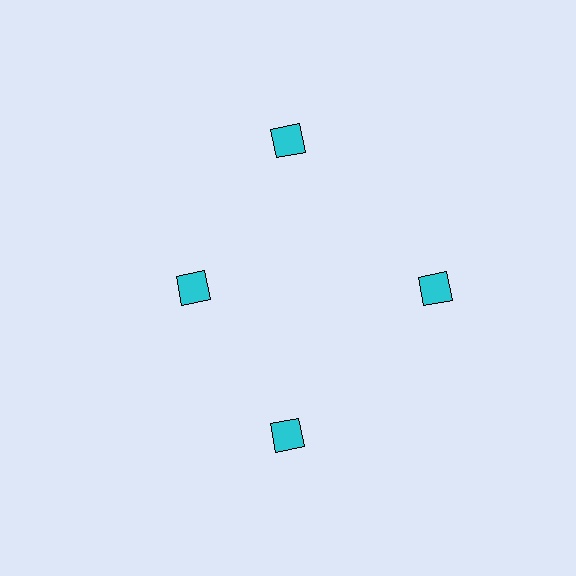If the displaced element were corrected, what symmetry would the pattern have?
It would have 4-fold rotational symmetry — the pattern would map onto itself every 90 degrees.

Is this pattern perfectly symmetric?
No. The 4 cyan diamonds are arranged in a ring, but one element near the 9 o'clock position is pulled inward toward the center, breaking the 4-fold rotational symmetry.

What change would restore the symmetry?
The symmetry would be restored by moving it outward, back onto the ring so that all 4 diamonds sit at equal angles and equal distance from the center.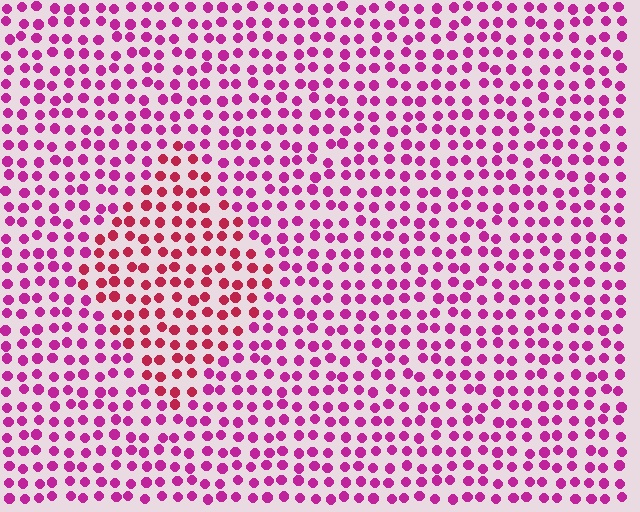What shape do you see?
I see a diamond.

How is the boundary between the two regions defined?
The boundary is defined purely by a slight shift in hue (about 30 degrees). Spacing, size, and orientation are identical on both sides.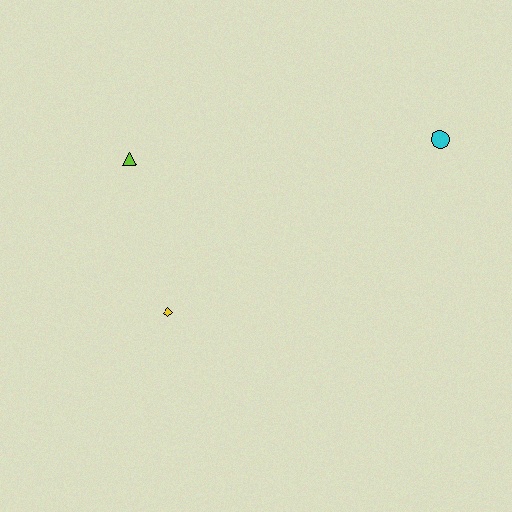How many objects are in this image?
There are 3 objects.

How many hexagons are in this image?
There are no hexagons.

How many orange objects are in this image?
There are no orange objects.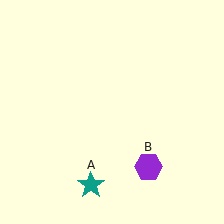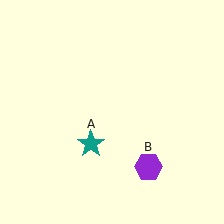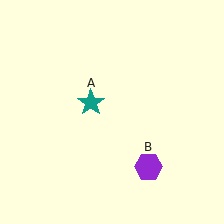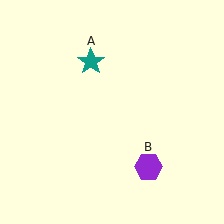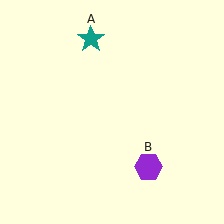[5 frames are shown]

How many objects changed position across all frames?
1 object changed position: teal star (object A).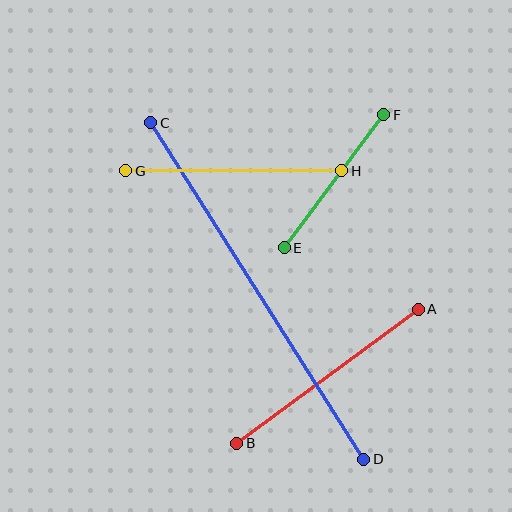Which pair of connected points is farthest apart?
Points C and D are farthest apart.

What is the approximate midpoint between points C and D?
The midpoint is at approximately (257, 291) pixels.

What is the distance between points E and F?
The distance is approximately 166 pixels.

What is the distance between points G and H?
The distance is approximately 216 pixels.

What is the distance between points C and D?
The distance is approximately 398 pixels.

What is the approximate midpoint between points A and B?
The midpoint is at approximately (327, 376) pixels.